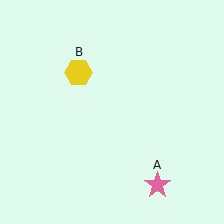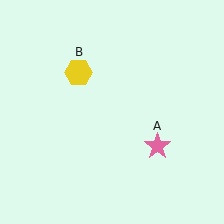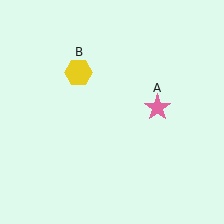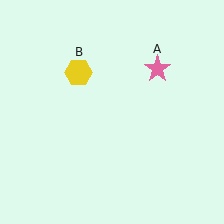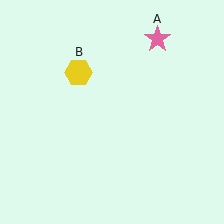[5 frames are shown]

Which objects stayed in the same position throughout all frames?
Yellow hexagon (object B) remained stationary.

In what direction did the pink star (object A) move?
The pink star (object A) moved up.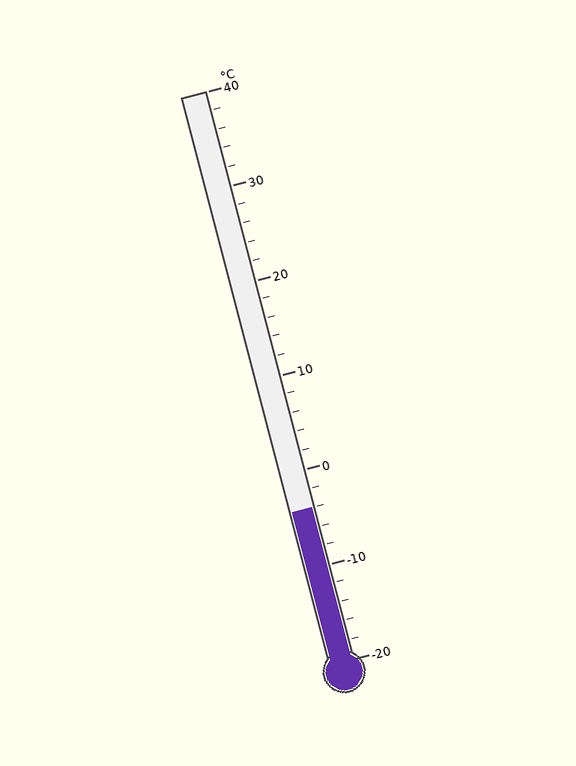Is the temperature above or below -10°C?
The temperature is above -10°C.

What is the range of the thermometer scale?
The thermometer scale ranges from -20°C to 40°C.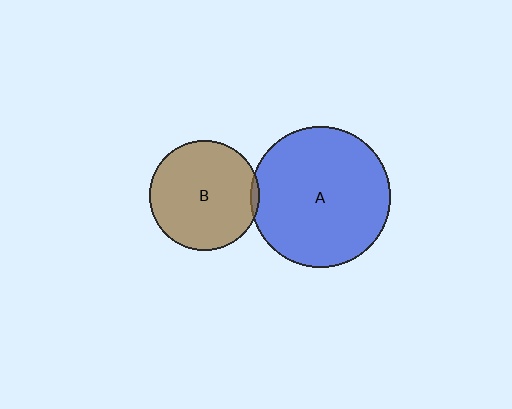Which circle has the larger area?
Circle A (blue).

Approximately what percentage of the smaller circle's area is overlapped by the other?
Approximately 5%.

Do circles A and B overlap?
Yes.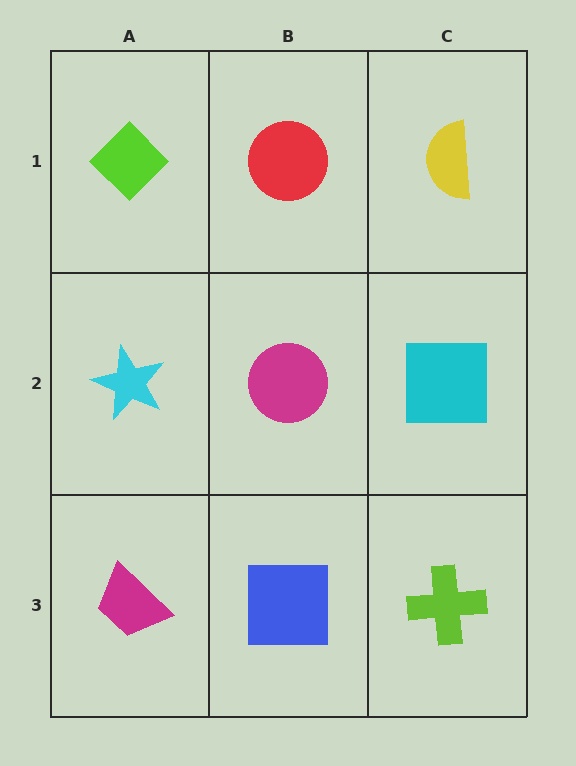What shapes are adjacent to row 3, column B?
A magenta circle (row 2, column B), a magenta trapezoid (row 3, column A), a lime cross (row 3, column C).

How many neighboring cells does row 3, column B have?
3.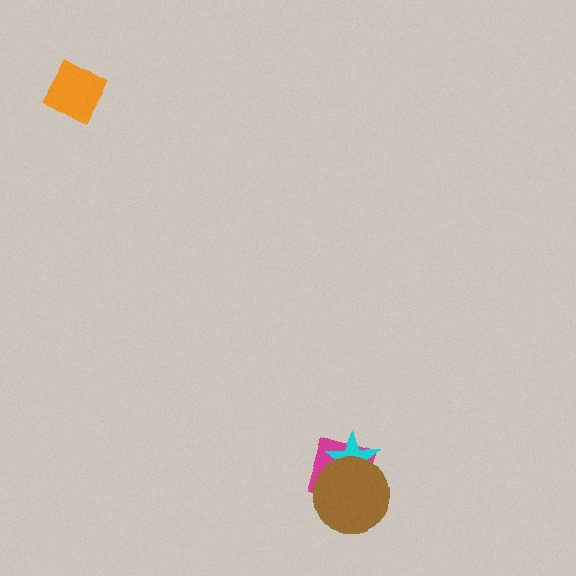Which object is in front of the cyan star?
The brown circle is in front of the cyan star.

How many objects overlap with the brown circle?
2 objects overlap with the brown circle.